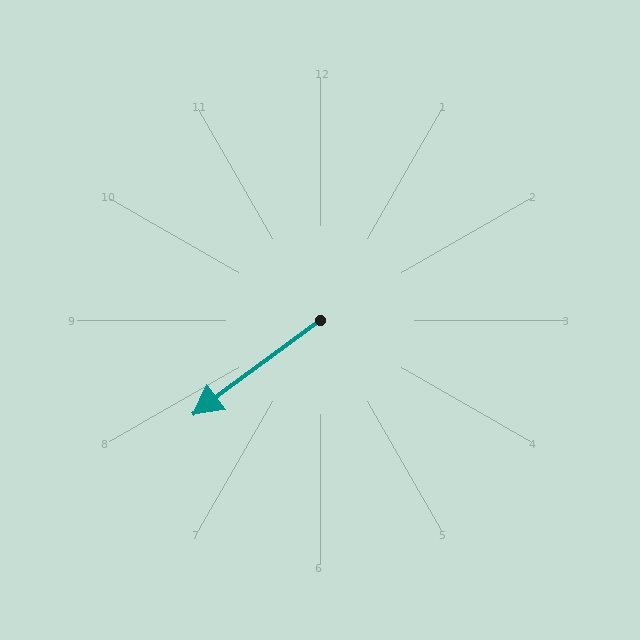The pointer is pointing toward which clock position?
Roughly 8 o'clock.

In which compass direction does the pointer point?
Southwest.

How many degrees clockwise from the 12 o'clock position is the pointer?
Approximately 233 degrees.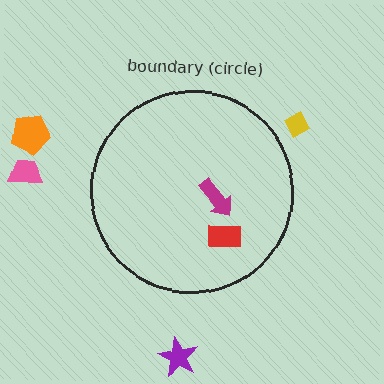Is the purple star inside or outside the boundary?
Outside.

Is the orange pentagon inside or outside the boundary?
Outside.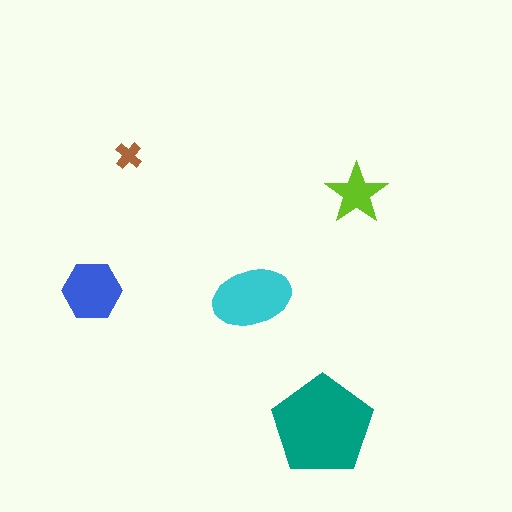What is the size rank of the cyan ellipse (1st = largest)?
2nd.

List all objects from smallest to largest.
The brown cross, the lime star, the blue hexagon, the cyan ellipse, the teal pentagon.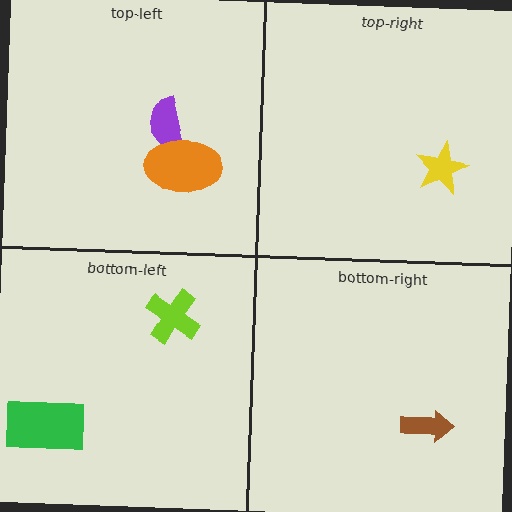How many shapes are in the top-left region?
2.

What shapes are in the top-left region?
The purple semicircle, the orange ellipse.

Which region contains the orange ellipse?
The top-left region.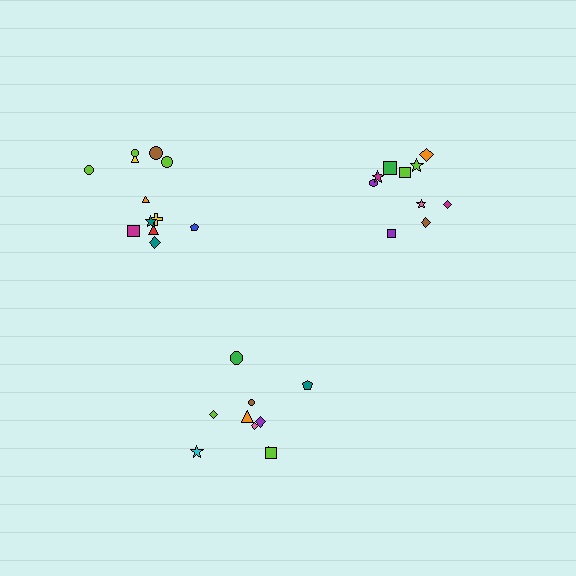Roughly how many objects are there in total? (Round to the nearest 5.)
Roughly 30 objects in total.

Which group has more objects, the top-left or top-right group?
The top-left group.